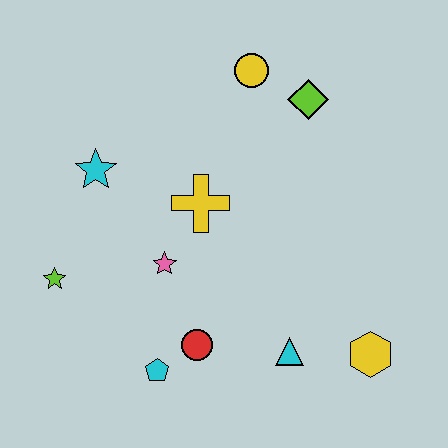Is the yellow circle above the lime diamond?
Yes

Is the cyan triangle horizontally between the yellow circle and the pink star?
No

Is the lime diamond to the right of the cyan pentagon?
Yes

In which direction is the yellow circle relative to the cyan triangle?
The yellow circle is above the cyan triangle.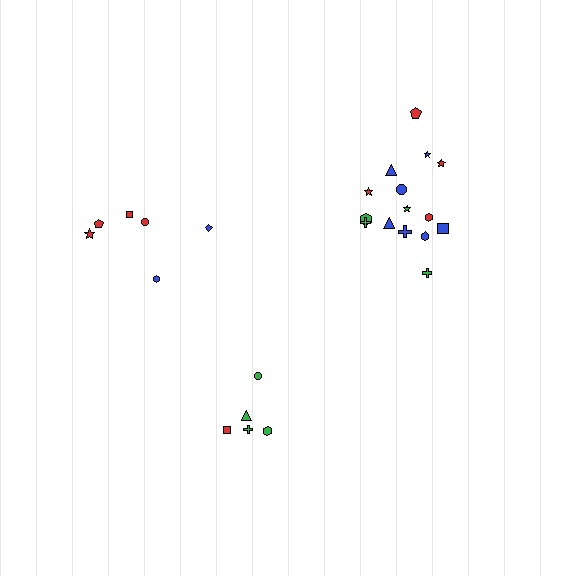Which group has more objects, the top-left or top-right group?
The top-right group.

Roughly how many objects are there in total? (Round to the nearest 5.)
Roughly 25 objects in total.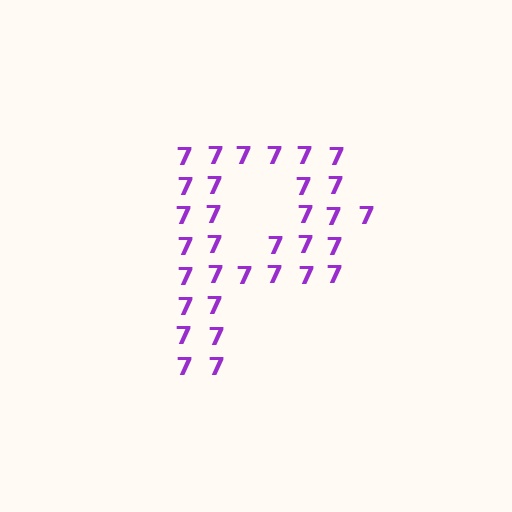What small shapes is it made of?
It is made of small digit 7's.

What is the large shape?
The large shape is the letter P.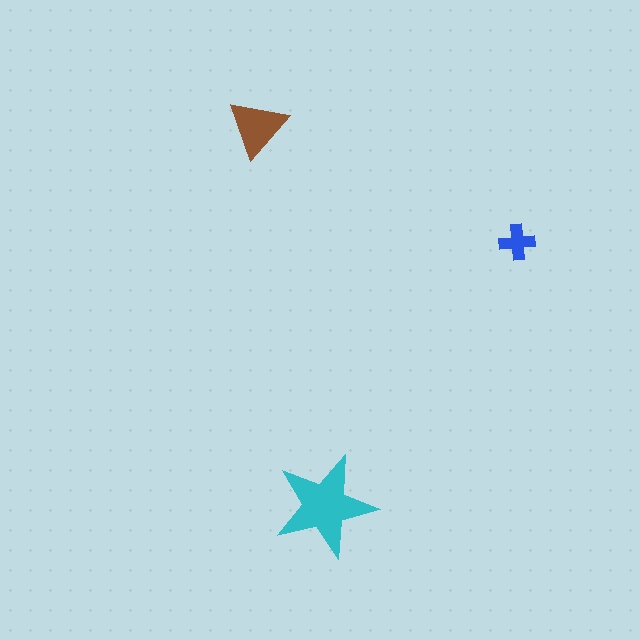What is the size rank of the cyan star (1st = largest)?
1st.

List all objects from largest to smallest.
The cyan star, the brown triangle, the blue cross.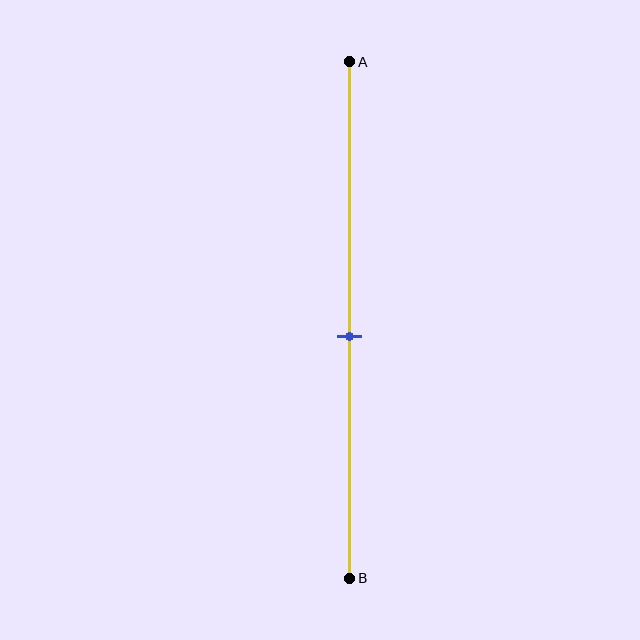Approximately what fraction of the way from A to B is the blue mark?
The blue mark is approximately 55% of the way from A to B.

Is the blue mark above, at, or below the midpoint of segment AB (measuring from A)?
The blue mark is below the midpoint of segment AB.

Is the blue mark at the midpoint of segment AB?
No, the mark is at about 55% from A, not at the 50% midpoint.